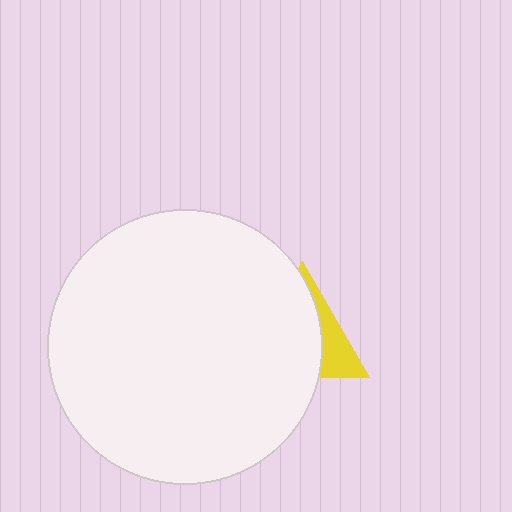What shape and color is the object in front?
The object in front is a white circle.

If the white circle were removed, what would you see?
You would see the complete yellow triangle.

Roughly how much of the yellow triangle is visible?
A small part of it is visible (roughly 30%).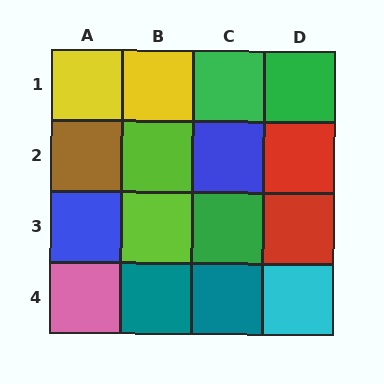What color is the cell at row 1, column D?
Green.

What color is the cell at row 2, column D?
Red.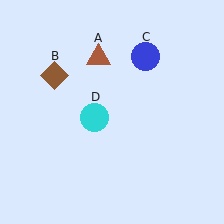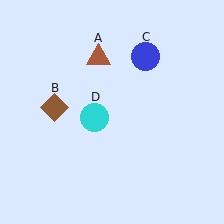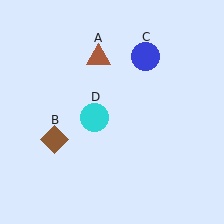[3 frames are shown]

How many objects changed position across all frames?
1 object changed position: brown diamond (object B).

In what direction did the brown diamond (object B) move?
The brown diamond (object B) moved down.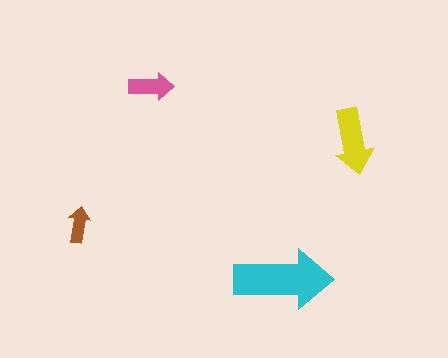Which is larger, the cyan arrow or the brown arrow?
The cyan one.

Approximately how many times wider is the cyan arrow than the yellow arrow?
About 1.5 times wider.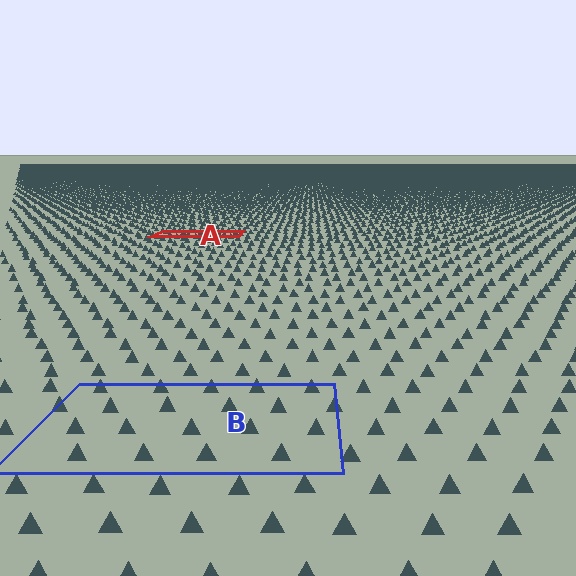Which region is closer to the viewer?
Region B is closer. The texture elements there are larger and more spread out.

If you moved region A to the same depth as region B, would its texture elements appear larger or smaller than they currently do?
They would appear larger. At a closer depth, the same texture elements are projected at a bigger on-screen size.